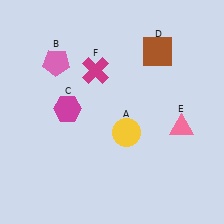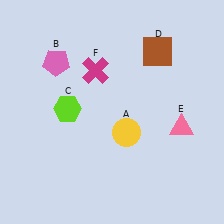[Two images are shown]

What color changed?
The hexagon (C) changed from magenta in Image 1 to lime in Image 2.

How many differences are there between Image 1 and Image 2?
There is 1 difference between the two images.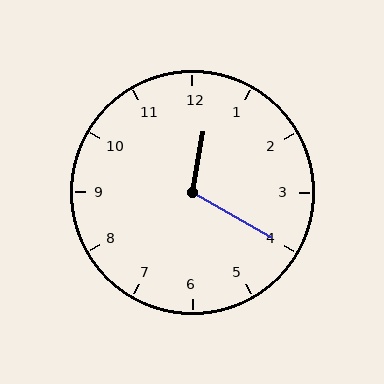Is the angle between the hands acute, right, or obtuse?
It is obtuse.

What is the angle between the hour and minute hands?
Approximately 110 degrees.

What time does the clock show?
12:20.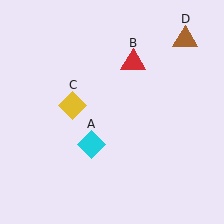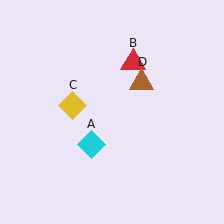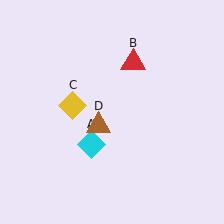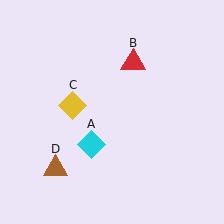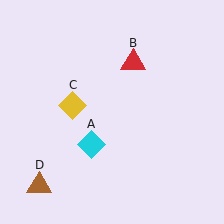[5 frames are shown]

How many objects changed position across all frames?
1 object changed position: brown triangle (object D).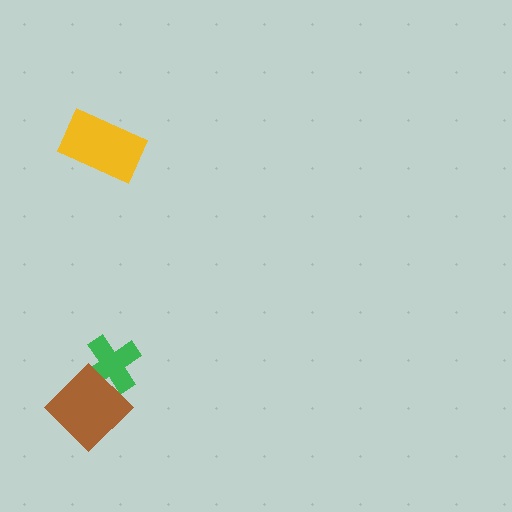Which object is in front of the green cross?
The brown diamond is in front of the green cross.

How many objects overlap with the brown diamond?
1 object overlaps with the brown diamond.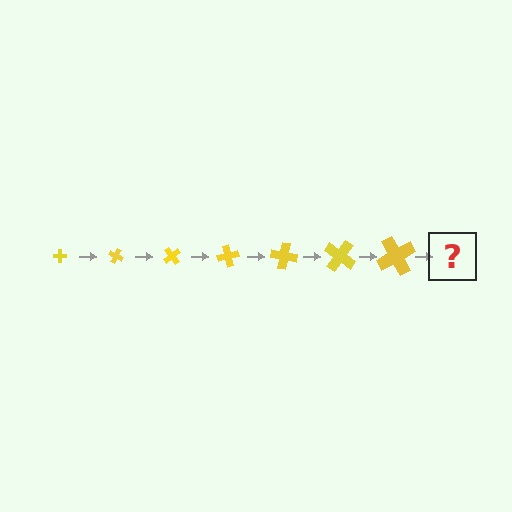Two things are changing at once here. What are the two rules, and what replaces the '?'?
The two rules are that the cross grows larger each step and it rotates 25 degrees each step. The '?' should be a cross, larger than the previous one and rotated 175 degrees from the start.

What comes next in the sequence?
The next element should be a cross, larger than the previous one and rotated 175 degrees from the start.